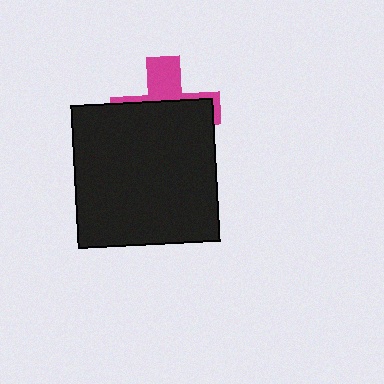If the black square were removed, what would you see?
You would see the complete magenta cross.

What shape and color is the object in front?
The object in front is a black square.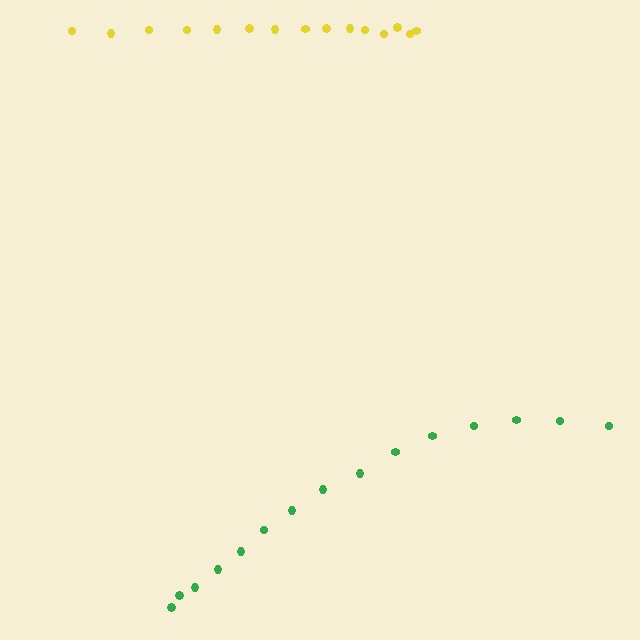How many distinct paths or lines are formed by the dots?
There are 2 distinct paths.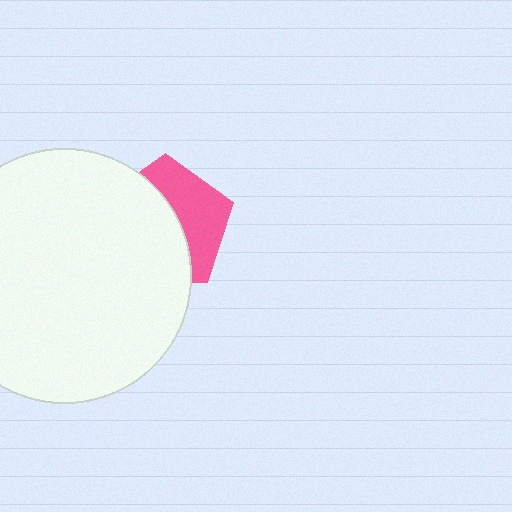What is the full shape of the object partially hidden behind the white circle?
The partially hidden object is a pink pentagon.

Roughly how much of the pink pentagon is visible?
A small part of it is visible (roughly 41%).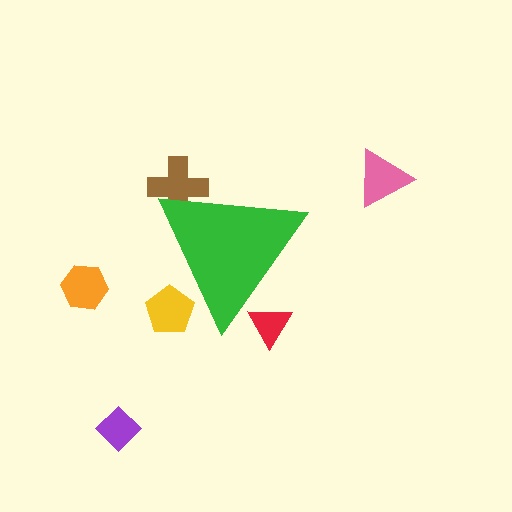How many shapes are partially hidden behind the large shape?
3 shapes are partially hidden.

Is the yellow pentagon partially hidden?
Yes, the yellow pentagon is partially hidden behind the green triangle.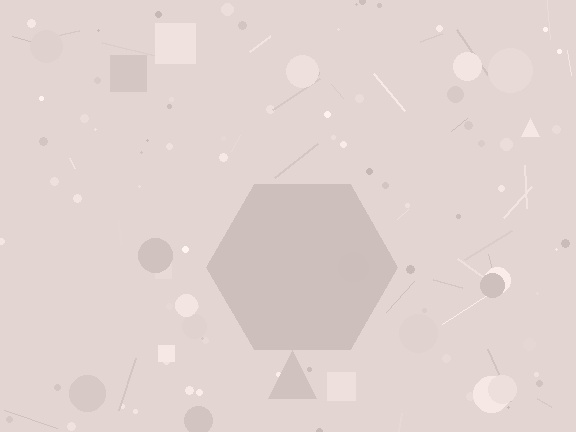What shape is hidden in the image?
A hexagon is hidden in the image.